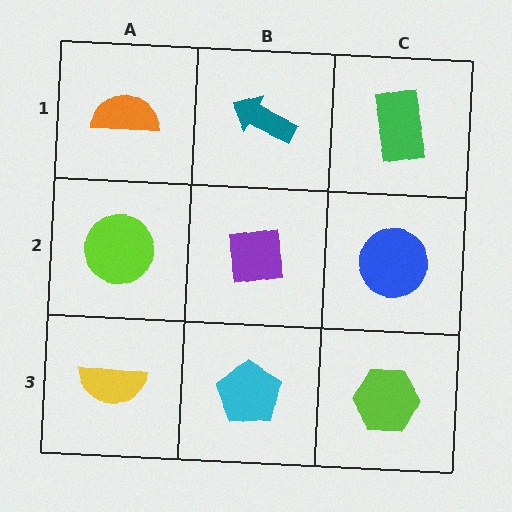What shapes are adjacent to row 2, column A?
An orange semicircle (row 1, column A), a yellow semicircle (row 3, column A), a purple square (row 2, column B).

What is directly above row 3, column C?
A blue circle.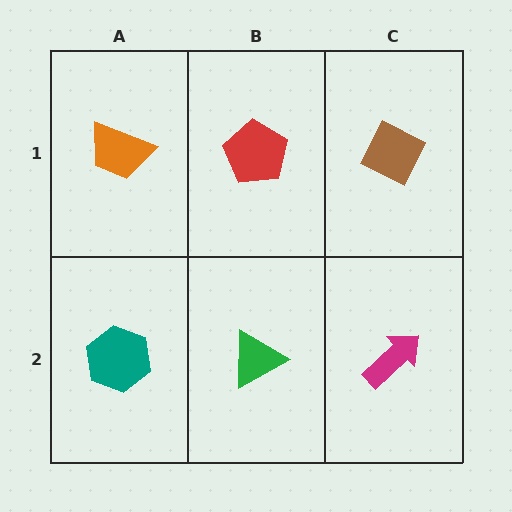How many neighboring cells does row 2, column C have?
2.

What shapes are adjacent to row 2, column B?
A red pentagon (row 1, column B), a teal hexagon (row 2, column A), a magenta arrow (row 2, column C).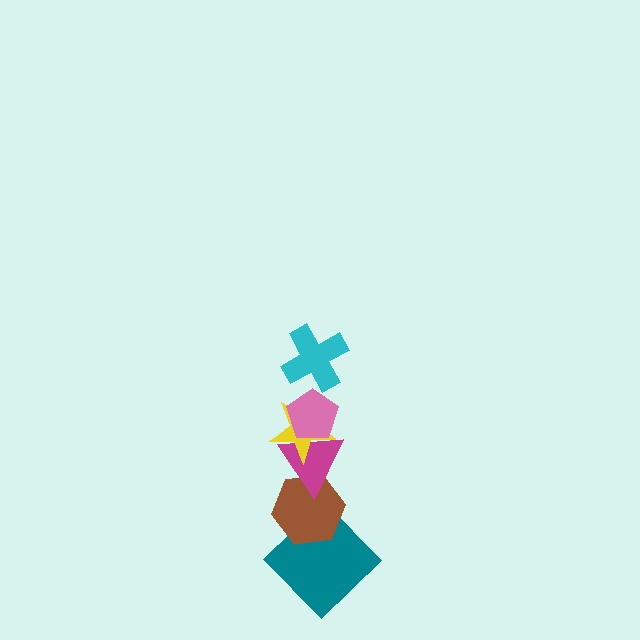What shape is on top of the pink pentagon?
The cyan cross is on top of the pink pentagon.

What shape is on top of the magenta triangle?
The yellow star is on top of the magenta triangle.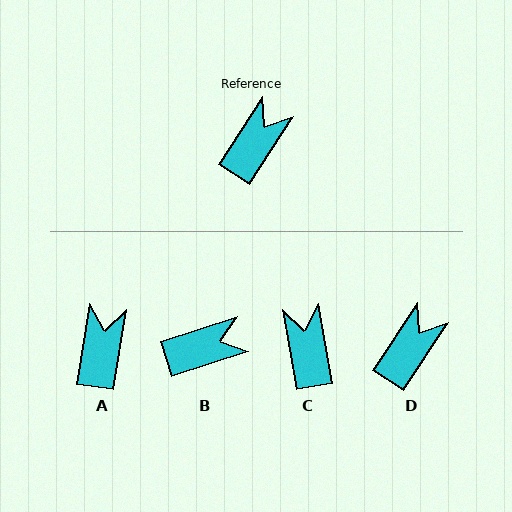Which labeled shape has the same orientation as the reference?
D.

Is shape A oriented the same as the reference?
No, it is off by about 24 degrees.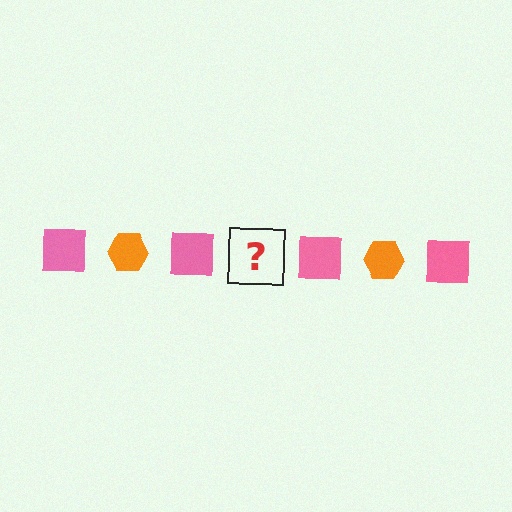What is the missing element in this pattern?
The missing element is an orange hexagon.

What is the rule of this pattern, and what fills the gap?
The rule is that the pattern alternates between pink square and orange hexagon. The gap should be filled with an orange hexagon.